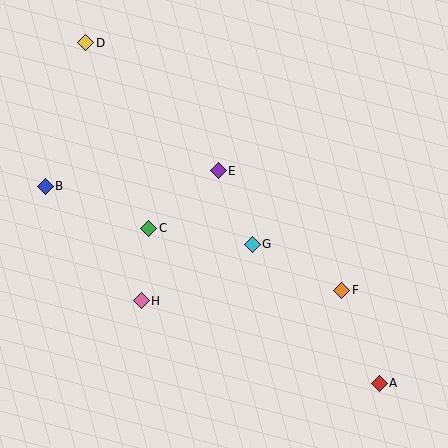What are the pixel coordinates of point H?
Point H is at (141, 301).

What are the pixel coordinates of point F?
Point F is at (342, 290).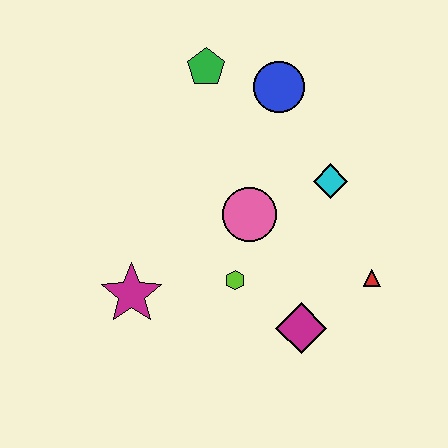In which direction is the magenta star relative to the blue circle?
The magenta star is below the blue circle.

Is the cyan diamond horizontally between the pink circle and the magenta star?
No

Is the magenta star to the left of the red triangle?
Yes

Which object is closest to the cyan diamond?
The pink circle is closest to the cyan diamond.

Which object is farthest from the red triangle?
The green pentagon is farthest from the red triangle.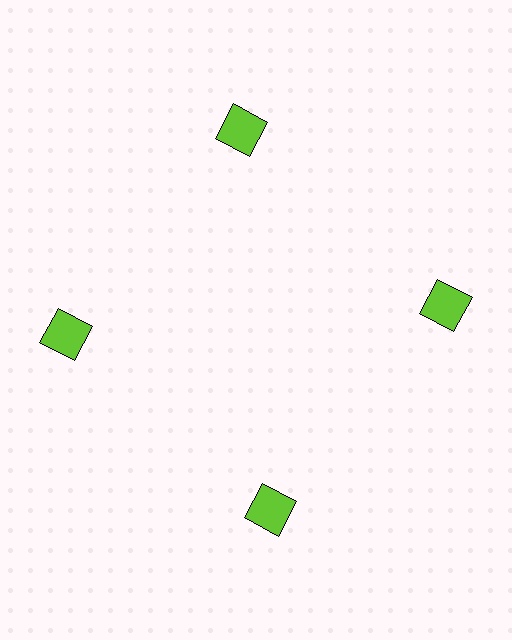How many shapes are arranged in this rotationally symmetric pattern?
There are 4 shapes, arranged in 4 groups of 1.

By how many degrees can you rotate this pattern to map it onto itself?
The pattern maps onto itself every 90 degrees of rotation.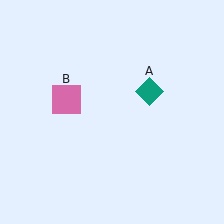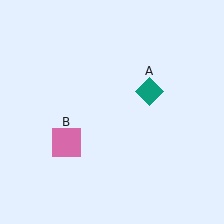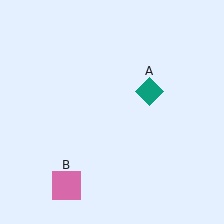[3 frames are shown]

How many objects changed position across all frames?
1 object changed position: pink square (object B).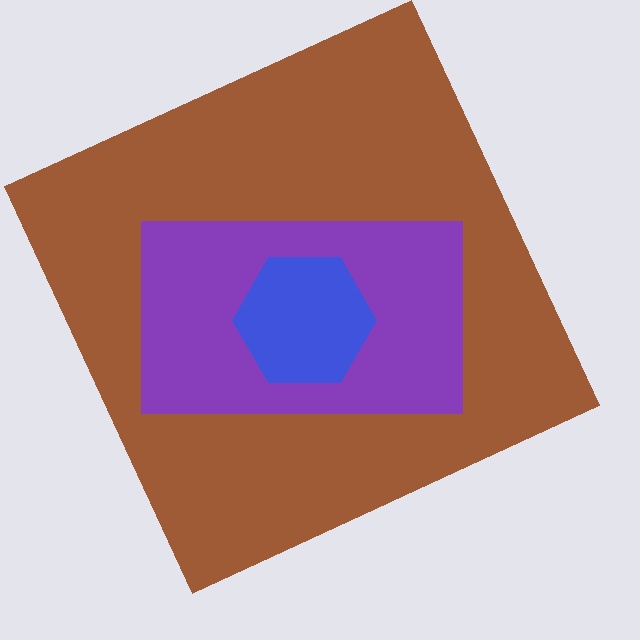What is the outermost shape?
The brown square.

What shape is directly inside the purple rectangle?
The blue hexagon.